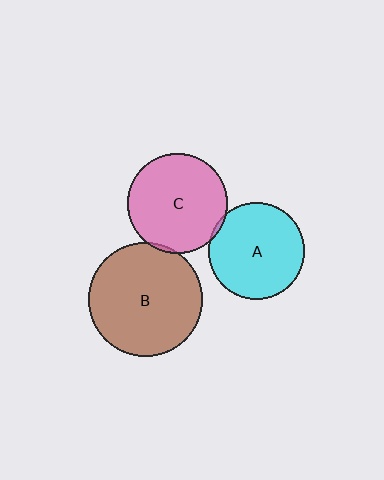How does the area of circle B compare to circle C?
Approximately 1.3 times.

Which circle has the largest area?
Circle B (brown).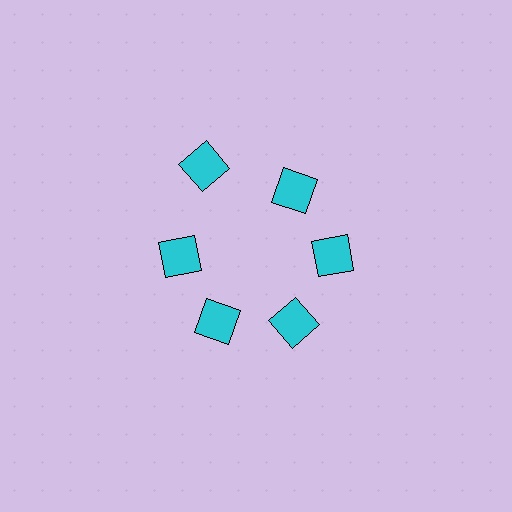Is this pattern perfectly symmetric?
No. The 6 cyan squares are arranged in a ring, but one element near the 11 o'clock position is pushed outward from the center, breaking the 6-fold rotational symmetry.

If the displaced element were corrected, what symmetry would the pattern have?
It would have 6-fold rotational symmetry — the pattern would map onto itself every 60 degrees.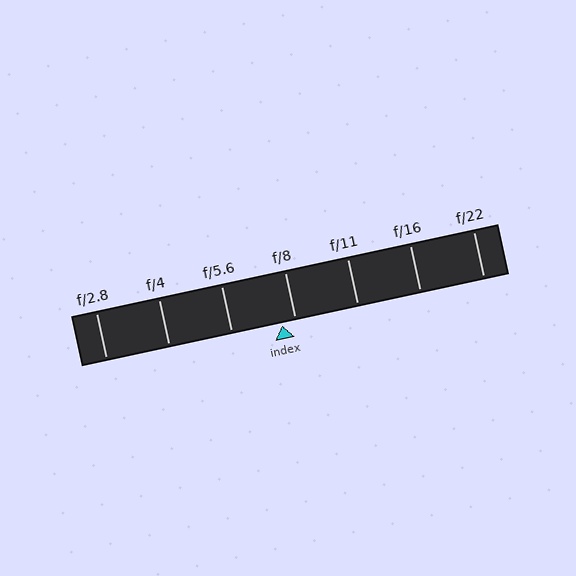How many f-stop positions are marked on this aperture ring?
There are 7 f-stop positions marked.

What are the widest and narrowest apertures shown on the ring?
The widest aperture shown is f/2.8 and the narrowest is f/22.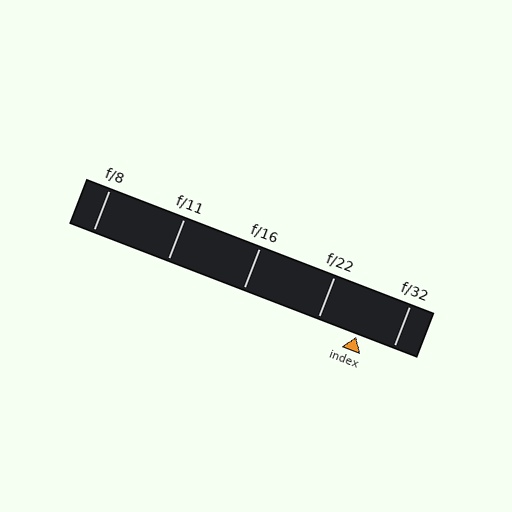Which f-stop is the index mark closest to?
The index mark is closest to f/32.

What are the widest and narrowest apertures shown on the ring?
The widest aperture shown is f/8 and the narrowest is f/32.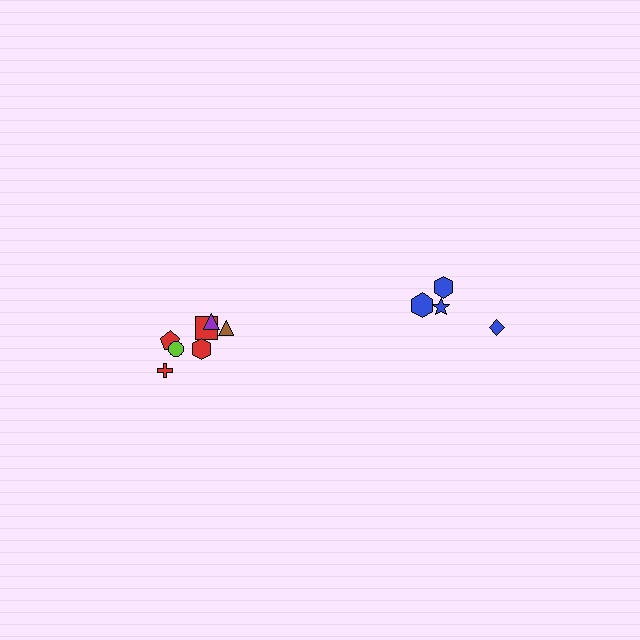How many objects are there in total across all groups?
There are 11 objects.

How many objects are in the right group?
There are 4 objects.